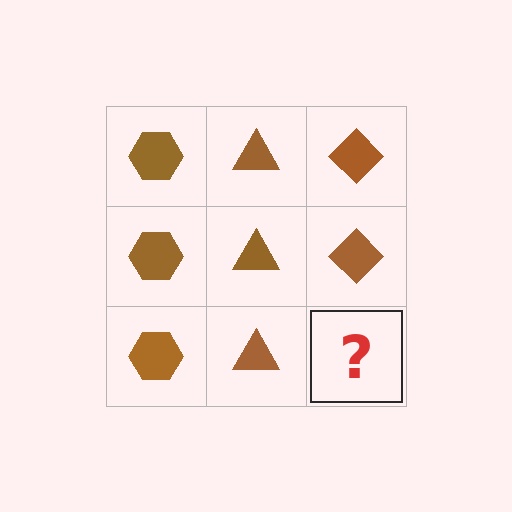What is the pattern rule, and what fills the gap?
The rule is that each column has a consistent shape. The gap should be filled with a brown diamond.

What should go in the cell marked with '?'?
The missing cell should contain a brown diamond.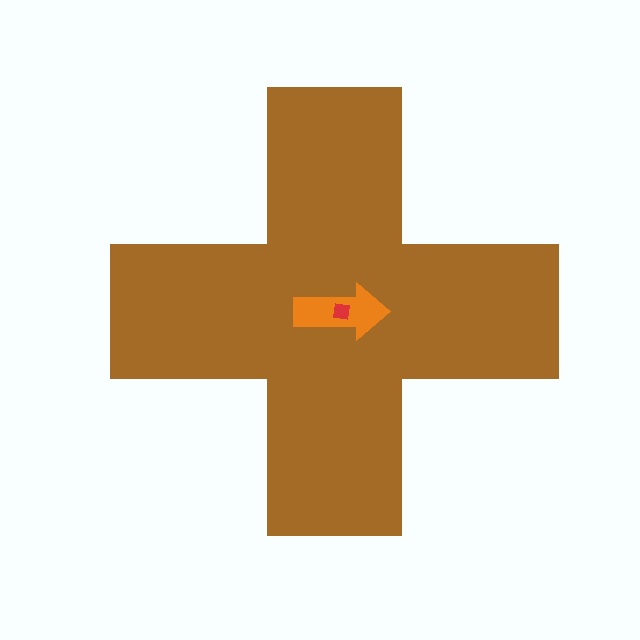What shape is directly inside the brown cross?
The orange arrow.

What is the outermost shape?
The brown cross.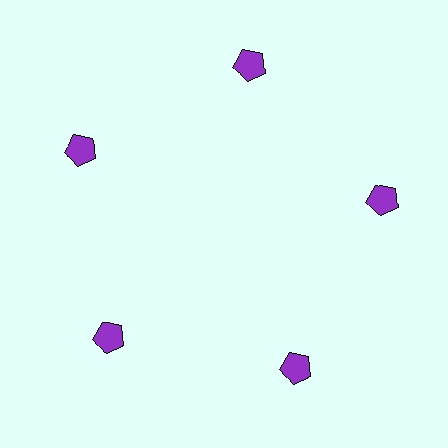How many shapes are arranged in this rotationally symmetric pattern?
There are 5 shapes, arranged in 5 groups of 1.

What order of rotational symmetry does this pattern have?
This pattern has 5-fold rotational symmetry.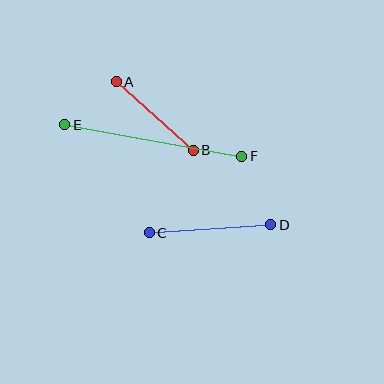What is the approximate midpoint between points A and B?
The midpoint is at approximately (155, 116) pixels.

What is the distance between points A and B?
The distance is approximately 103 pixels.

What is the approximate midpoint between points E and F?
The midpoint is at approximately (153, 140) pixels.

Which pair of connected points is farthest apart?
Points E and F are farthest apart.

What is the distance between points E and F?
The distance is approximately 180 pixels.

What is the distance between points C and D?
The distance is approximately 122 pixels.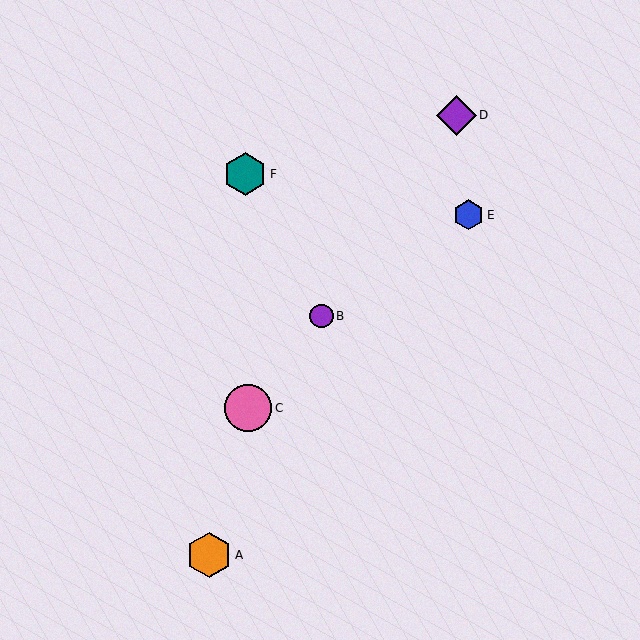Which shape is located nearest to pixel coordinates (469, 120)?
The purple diamond (labeled D) at (456, 115) is nearest to that location.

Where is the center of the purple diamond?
The center of the purple diamond is at (456, 115).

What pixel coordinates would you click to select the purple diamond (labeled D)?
Click at (456, 115) to select the purple diamond D.